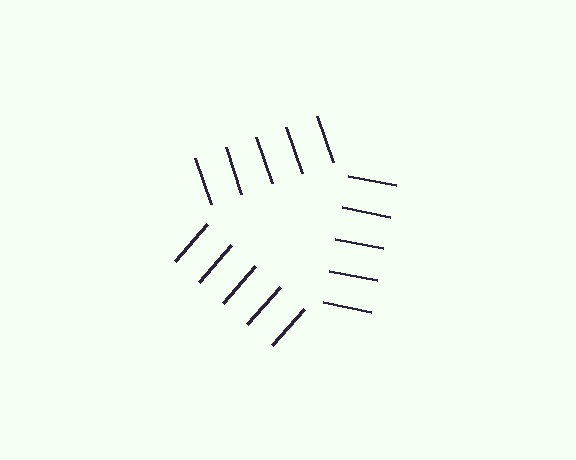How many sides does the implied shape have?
3 sides — the line-ends trace a triangle.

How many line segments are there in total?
15 — 5 along each of the 3 edges.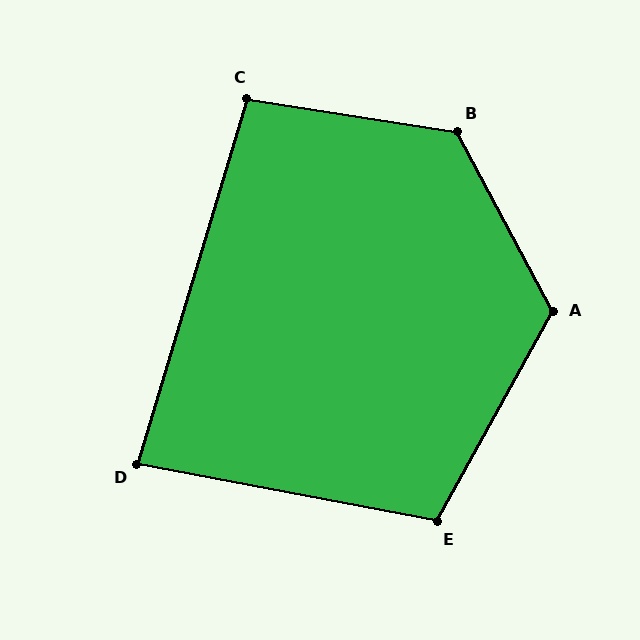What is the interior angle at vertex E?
Approximately 108 degrees (obtuse).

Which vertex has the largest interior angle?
B, at approximately 127 degrees.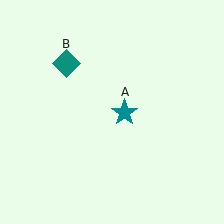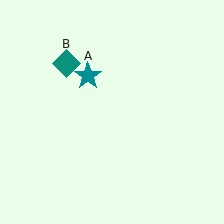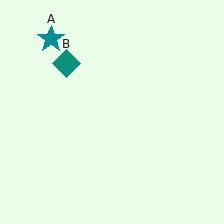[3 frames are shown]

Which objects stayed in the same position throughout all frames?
Teal diamond (object B) remained stationary.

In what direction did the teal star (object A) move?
The teal star (object A) moved up and to the left.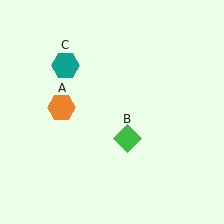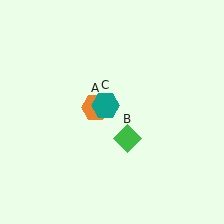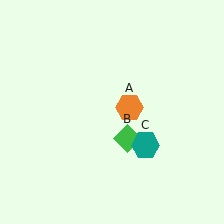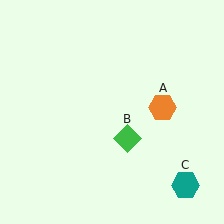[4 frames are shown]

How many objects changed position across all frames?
2 objects changed position: orange hexagon (object A), teal hexagon (object C).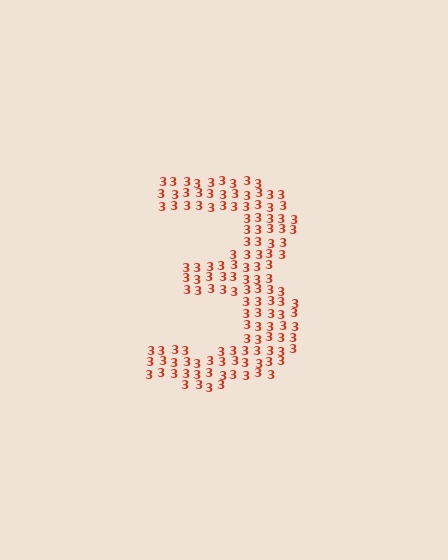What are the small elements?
The small elements are digit 3's.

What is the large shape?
The large shape is the digit 3.